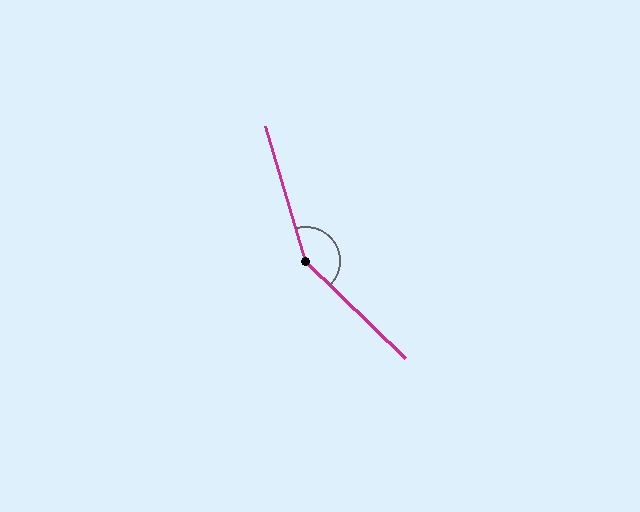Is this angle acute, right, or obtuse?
It is obtuse.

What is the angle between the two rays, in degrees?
Approximately 151 degrees.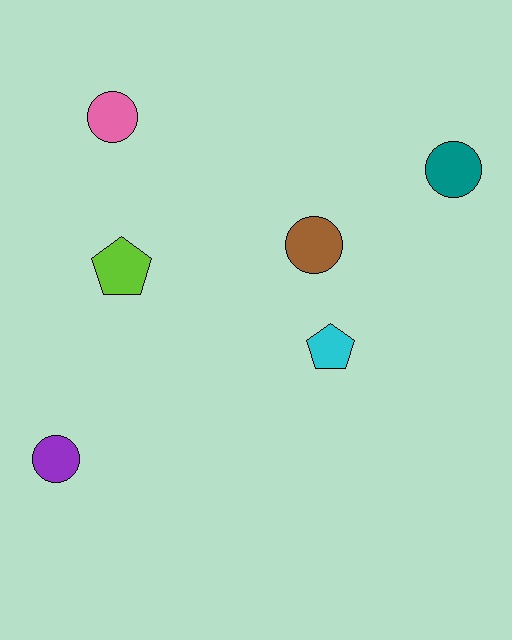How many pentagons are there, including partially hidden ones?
There are 2 pentagons.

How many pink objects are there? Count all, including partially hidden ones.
There is 1 pink object.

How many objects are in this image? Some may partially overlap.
There are 6 objects.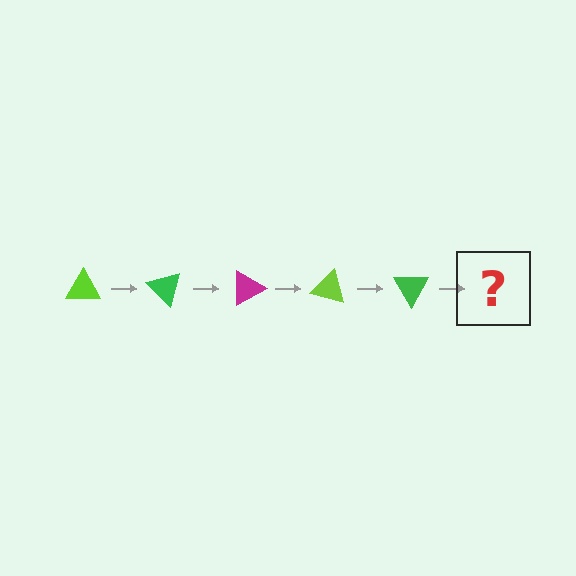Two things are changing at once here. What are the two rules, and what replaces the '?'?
The two rules are that it rotates 45 degrees each step and the color cycles through lime, green, and magenta. The '?' should be a magenta triangle, rotated 225 degrees from the start.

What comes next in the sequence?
The next element should be a magenta triangle, rotated 225 degrees from the start.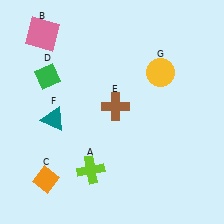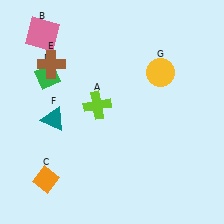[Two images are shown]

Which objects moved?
The objects that moved are: the lime cross (A), the brown cross (E).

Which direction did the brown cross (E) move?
The brown cross (E) moved left.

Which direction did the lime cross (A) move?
The lime cross (A) moved up.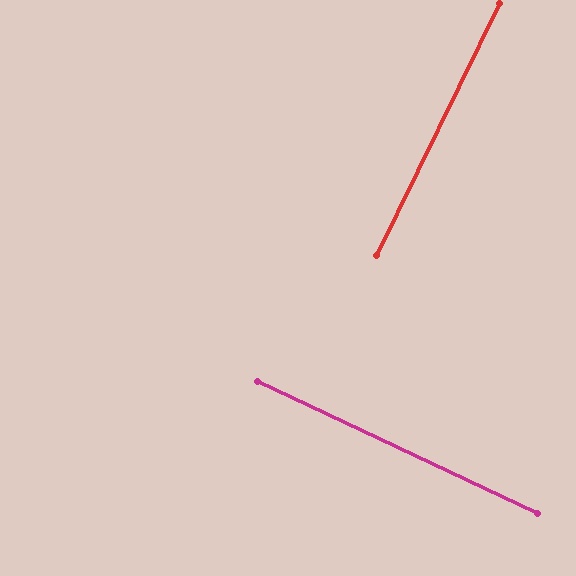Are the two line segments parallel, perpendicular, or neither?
Perpendicular — they meet at approximately 89°.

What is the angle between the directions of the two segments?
Approximately 89 degrees.